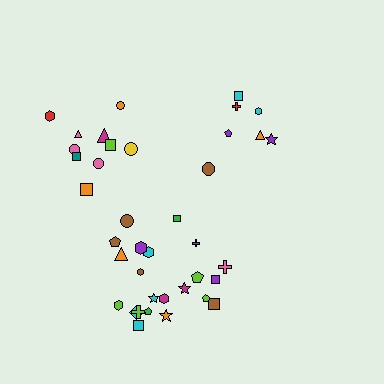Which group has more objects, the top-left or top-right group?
The top-left group.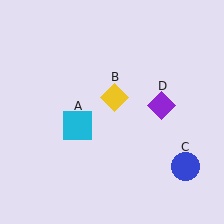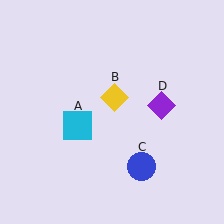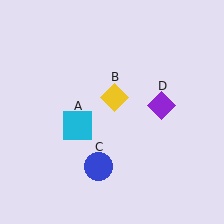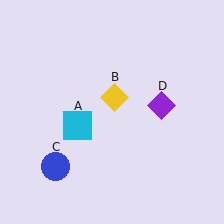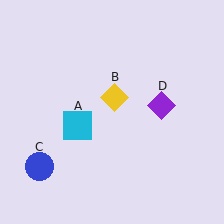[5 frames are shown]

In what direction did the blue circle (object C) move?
The blue circle (object C) moved left.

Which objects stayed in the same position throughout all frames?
Cyan square (object A) and yellow diamond (object B) and purple diamond (object D) remained stationary.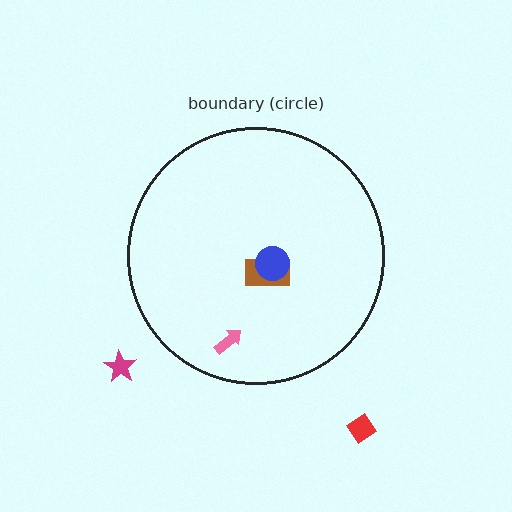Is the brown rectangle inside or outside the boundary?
Inside.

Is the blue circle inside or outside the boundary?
Inside.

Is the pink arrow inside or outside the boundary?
Inside.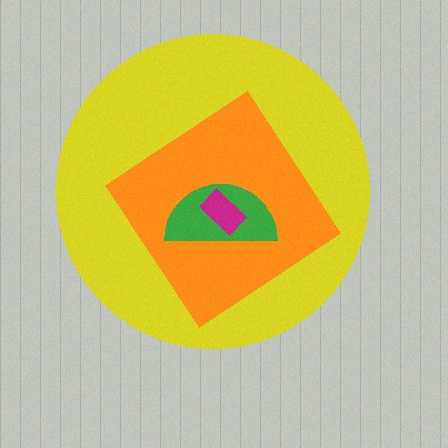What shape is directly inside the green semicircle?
The magenta rectangle.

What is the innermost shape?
The magenta rectangle.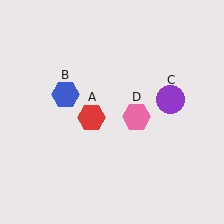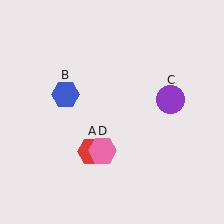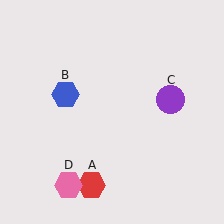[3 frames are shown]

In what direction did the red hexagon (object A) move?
The red hexagon (object A) moved down.